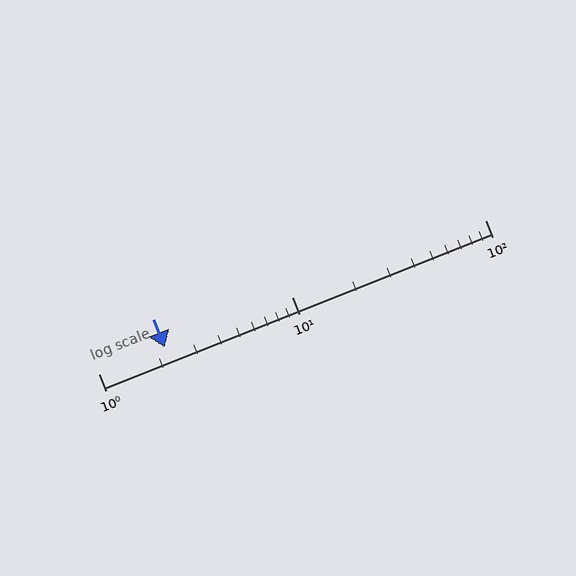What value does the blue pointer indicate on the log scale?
The pointer indicates approximately 2.2.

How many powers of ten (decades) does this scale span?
The scale spans 2 decades, from 1 to 100.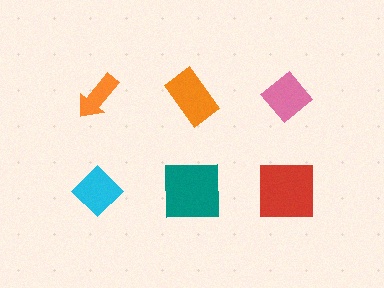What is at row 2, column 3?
A red square.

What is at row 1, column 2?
An orange rectangle.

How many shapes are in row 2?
3 shapes.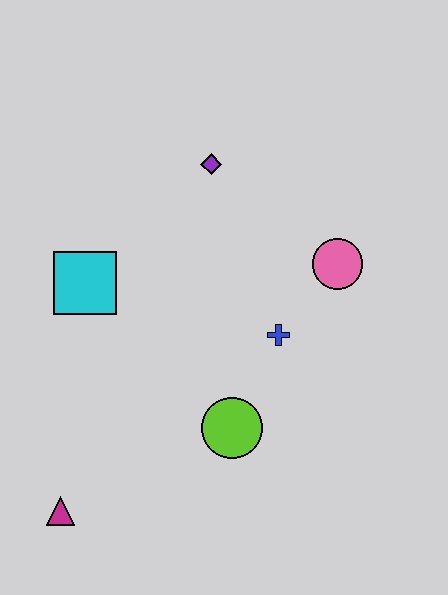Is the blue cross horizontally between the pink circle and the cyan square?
Yes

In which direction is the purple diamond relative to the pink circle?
The purple diamond is to the left of the pink circle.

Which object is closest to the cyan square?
The purple diamond is closest to the cyan square.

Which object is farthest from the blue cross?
The magenta triangle is farthest from the blue cross.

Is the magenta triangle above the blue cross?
No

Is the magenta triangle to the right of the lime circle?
No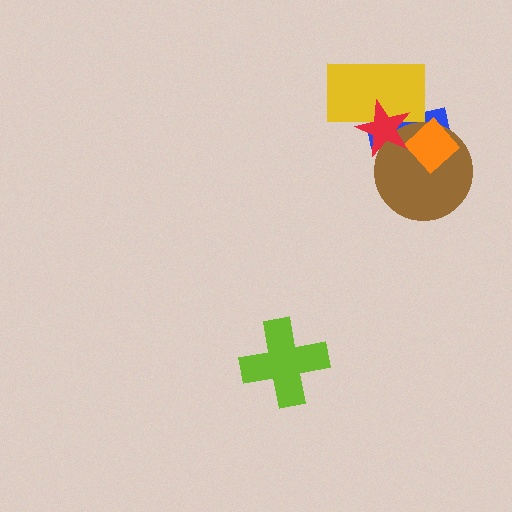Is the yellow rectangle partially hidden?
Yes, it is partially covered by another shape.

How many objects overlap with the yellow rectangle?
2 objects overlap with the yellow rectangle.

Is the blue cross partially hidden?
Yes, it is partially covered by another shape.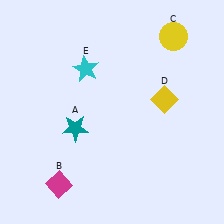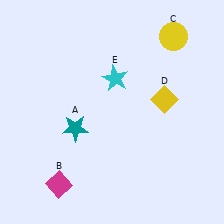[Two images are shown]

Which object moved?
The cyan star (E) moved right.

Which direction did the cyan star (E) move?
The cyan star (E) moved right.